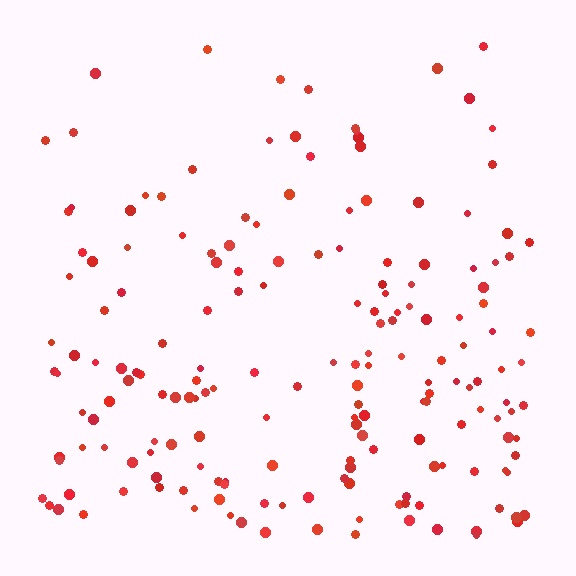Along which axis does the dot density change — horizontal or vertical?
Vertical.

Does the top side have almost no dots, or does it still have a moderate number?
Still a moderate number, just noticeably fewer than the bottom.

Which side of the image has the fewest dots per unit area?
The top.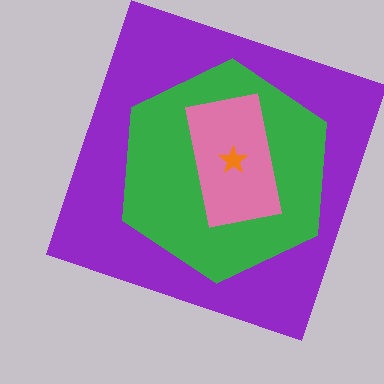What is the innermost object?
The orange star.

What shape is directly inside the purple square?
The green hexagon.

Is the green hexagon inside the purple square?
Yes.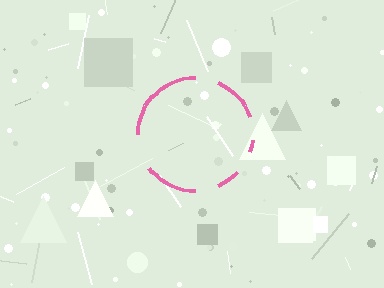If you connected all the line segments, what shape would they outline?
They would outline a circle.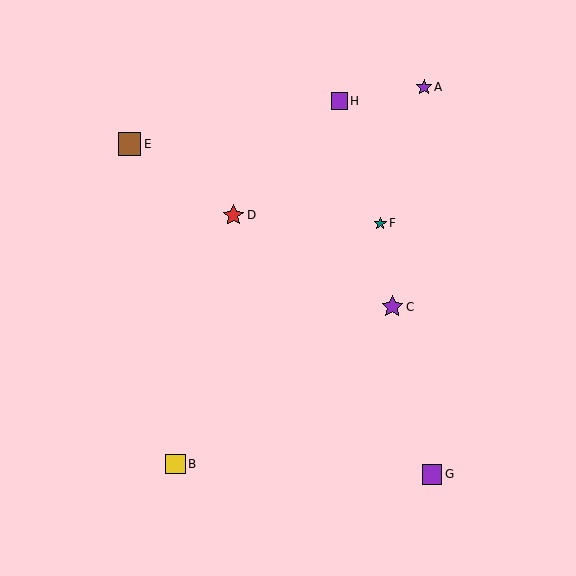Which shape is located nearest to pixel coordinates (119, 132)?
The brown square (labeled E) at (129, 144) is nearest to that location.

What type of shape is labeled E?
Shape E is a brown square.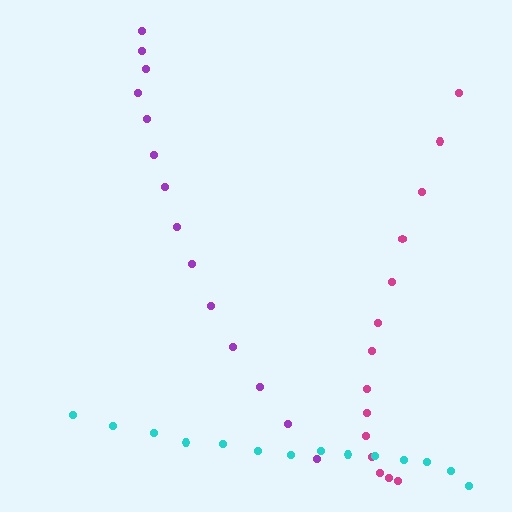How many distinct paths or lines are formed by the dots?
There are 3 distinct paths.